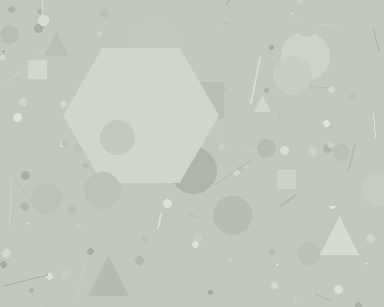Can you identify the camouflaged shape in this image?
The camouflaged shape is a hexagon.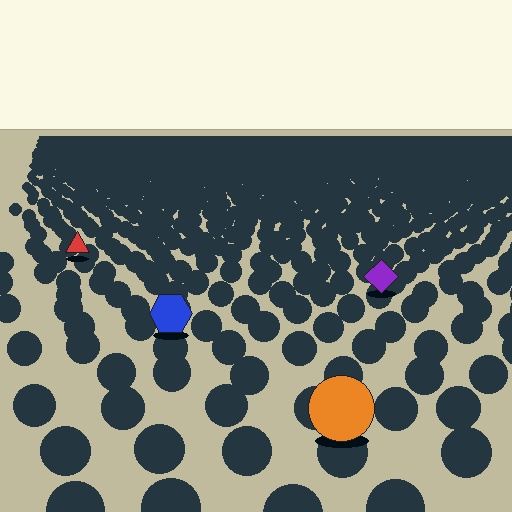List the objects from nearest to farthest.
From nearest to farthest: the orange circle, the blue hexagon, the purple diamond, the red triangle.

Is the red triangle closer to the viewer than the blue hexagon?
No. The blue hexagon is closer — you can tell from the texture gradient: the ground texture is coarser near it.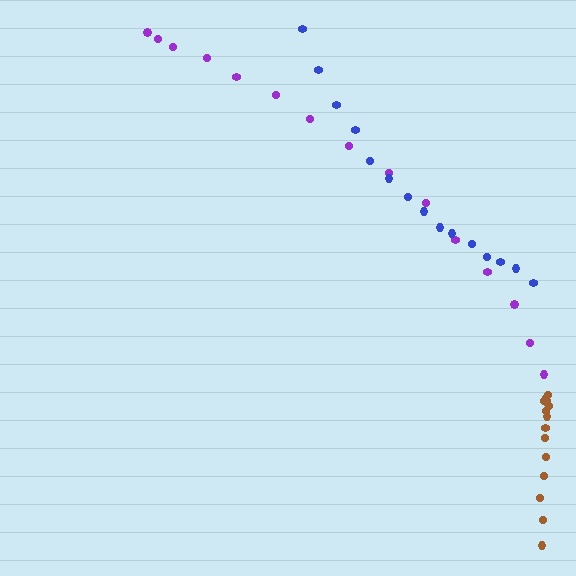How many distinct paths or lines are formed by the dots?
There are 3 distinct paths.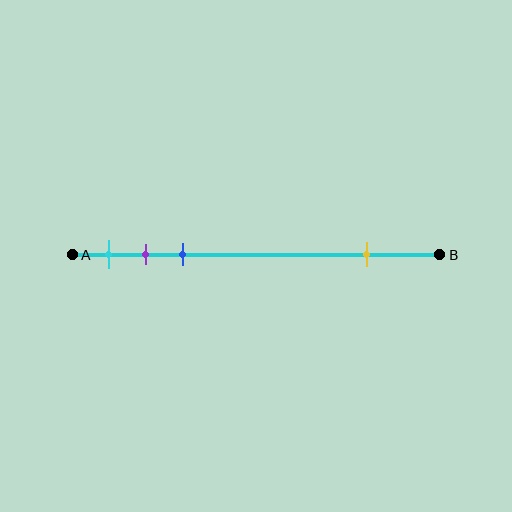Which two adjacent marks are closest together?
The purple and blue marks are the closest adjacent pair.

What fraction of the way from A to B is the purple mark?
The purple mark is approximately 20% (0.2) of the way from A to B.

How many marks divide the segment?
There are 4 marks dividing the segment.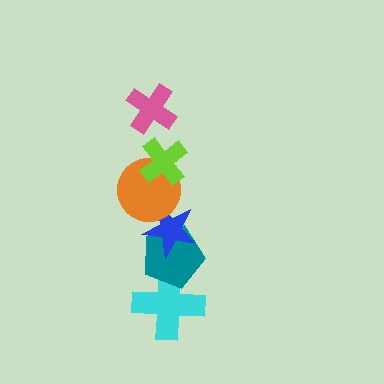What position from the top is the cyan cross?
The cyan cross is 6th from the top.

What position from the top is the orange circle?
The orange circle is 3rd from the top.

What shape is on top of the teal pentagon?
The blue star is on top of the teal pentagon.